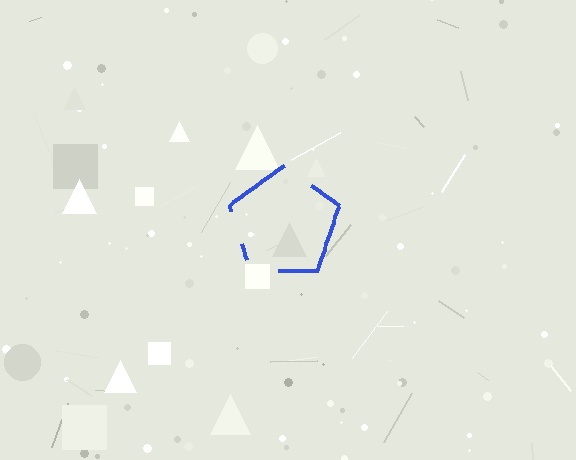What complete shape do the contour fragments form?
The contour fragments form a pentagon.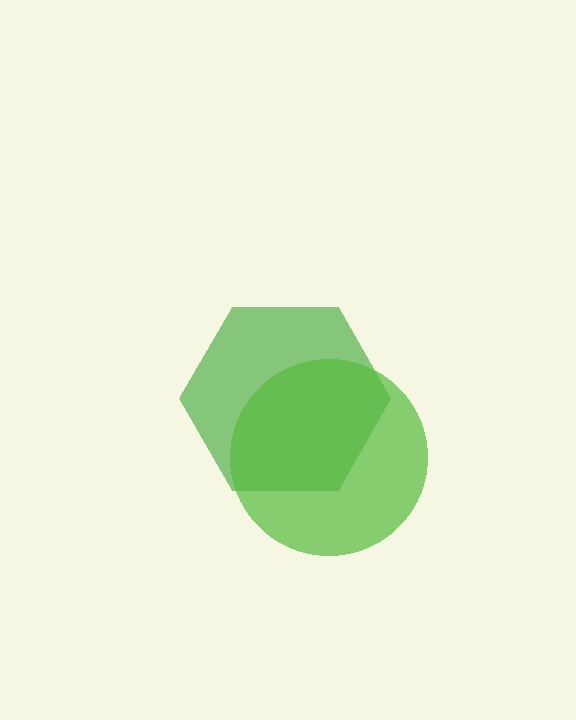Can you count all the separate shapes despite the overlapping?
Yes, there are 2 separate shapes.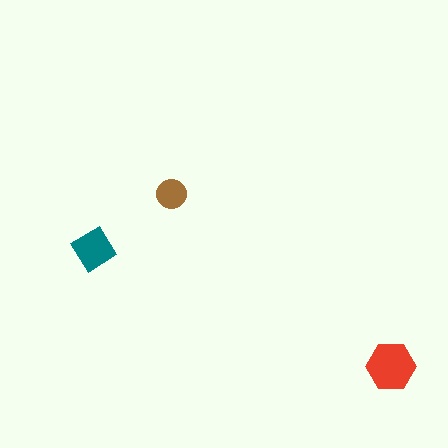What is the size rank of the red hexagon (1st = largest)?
1st.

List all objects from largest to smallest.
The red hexagon, the teal diamond, the brown circle.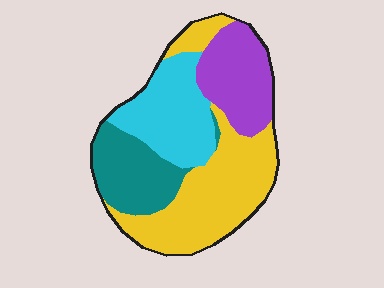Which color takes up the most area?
Yellow, at roughly 40%.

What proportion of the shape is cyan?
Cyan covers roughly 25% of the shape.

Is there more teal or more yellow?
Yellow.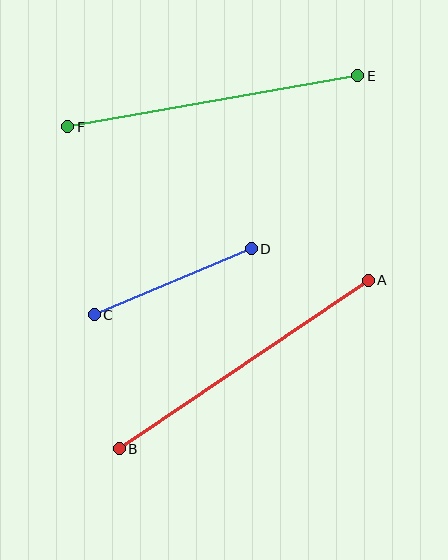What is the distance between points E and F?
The distance is approximately 295 pixels.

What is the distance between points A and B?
The distance is approximately 300 pixels.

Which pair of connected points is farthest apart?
Points A and B are farthest apart.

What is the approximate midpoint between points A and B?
The midpoint is at approximately (244, 364) pixels.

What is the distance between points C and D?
The distance is approximately 170 pixels.